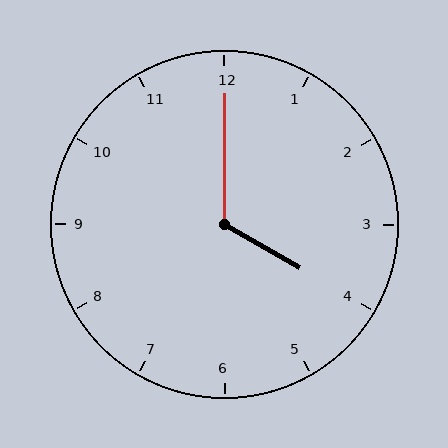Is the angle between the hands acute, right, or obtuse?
It is obtuse.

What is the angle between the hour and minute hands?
Approximately 120 degrees.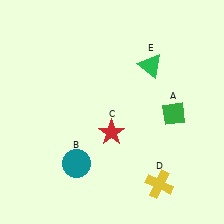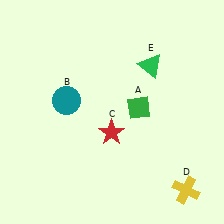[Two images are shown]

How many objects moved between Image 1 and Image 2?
3 objects moved between the two images.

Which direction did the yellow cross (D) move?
The yellow cross (D) moved right.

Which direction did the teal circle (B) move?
The teal circle (B) moved up.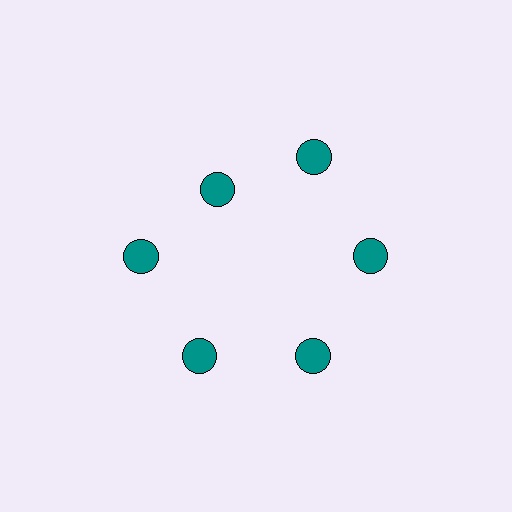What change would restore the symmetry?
The symmetry would be restored by moving it outward, back onto the ring so that all 6 circles sit at equal angles and equal distance from the center.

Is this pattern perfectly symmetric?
No. The 6 teal circles are arranged in a ring, but one element near the 11 o'clock position is pulled inward toward the center, breaking the 6-fold rotational symmetry.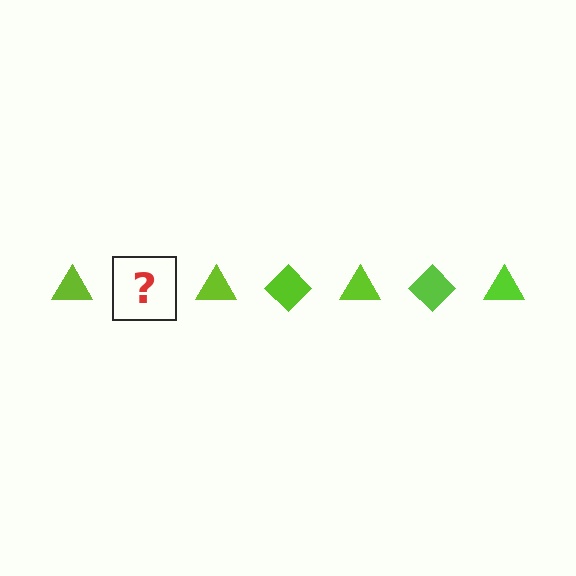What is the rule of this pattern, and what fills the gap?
The rule is that the pattern cycles through triangle, diamond shapes in lime. The gap should be filled with a lime diamond.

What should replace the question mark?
The question mark should be replaced with a lime diamond.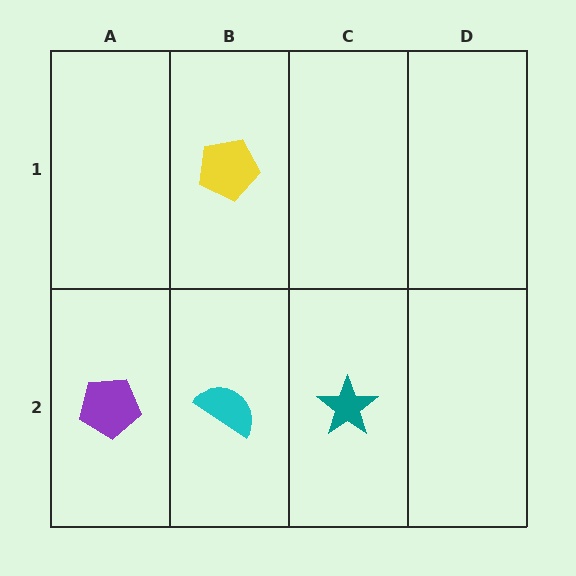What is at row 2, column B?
A cyan semicircle.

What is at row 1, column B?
A yellow pentagon.